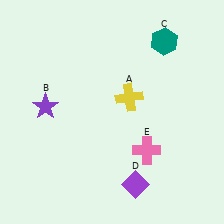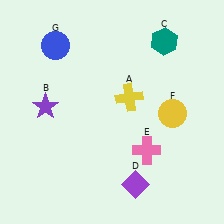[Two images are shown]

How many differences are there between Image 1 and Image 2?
There are 2 differences between the two images.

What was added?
A yellow circle (F), a blue circle (G) were added in Image 2.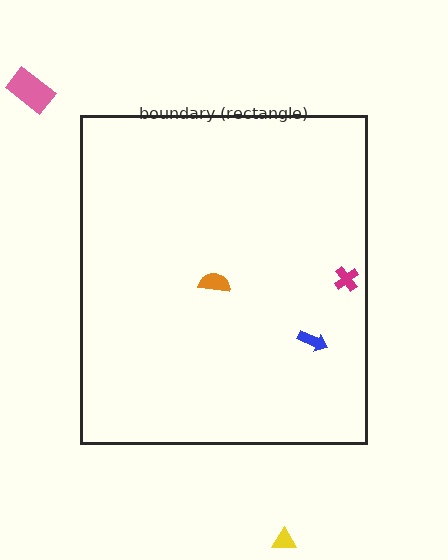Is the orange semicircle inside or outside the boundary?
Inside.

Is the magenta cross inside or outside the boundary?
Inside.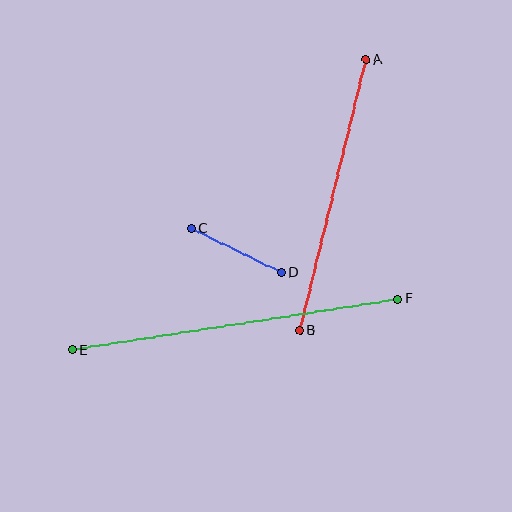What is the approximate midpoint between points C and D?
The midpoint is at approximately (236, 250) pixels.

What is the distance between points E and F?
The distance is approximately 329 pixels.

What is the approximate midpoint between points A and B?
The midpoint is at approximately (333, 195) pixels.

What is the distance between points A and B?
The distance is approximately 279 pixels.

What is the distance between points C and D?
The distance is approximately 100 pixels.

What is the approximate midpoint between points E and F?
The midpoint is at approximately (235, 324) pixels.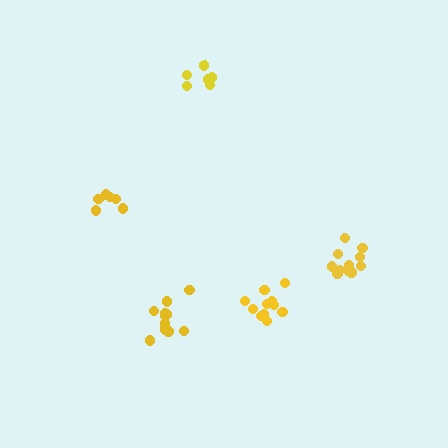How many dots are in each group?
Group 1: 11 dots, Group 2: 6 dots, Group 3: 6 dots, Group 4: 11 dots, Group 5: 12 dots (46 total).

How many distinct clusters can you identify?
There are 5 distinct clusters.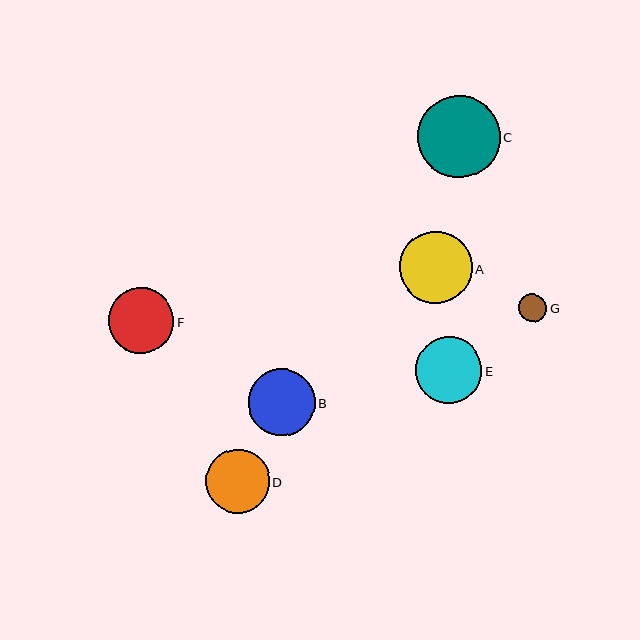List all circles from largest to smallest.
From largest to smallest: C, A, E, B, F, D, G.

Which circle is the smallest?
Circle G is the smallest with a size of approximately 28 pixels.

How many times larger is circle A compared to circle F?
Circle A is approximately 1.1 times the size of circle F.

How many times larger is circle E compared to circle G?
Circle E is approximately 2.4 times the size of circle G.